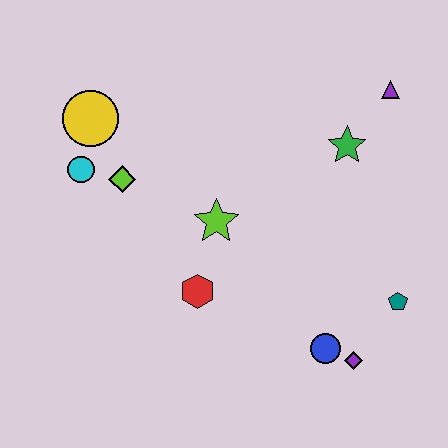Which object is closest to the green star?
The purple triangle is closest to the green star.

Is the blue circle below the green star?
Yes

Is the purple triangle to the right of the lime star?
Yes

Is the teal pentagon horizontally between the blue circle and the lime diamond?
No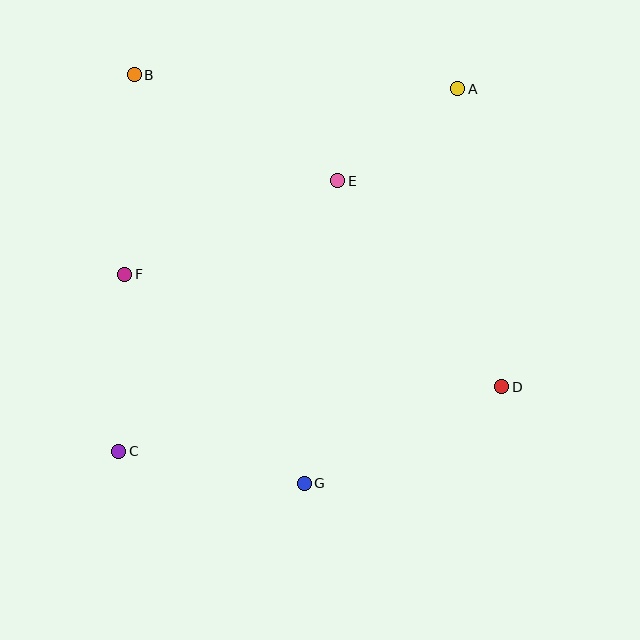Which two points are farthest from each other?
Points A and C are farthest from each other.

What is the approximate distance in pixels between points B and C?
The distance between B and C is approximately 377 pixels.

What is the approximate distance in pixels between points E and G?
The distance between E and G is approximately 304 pixels.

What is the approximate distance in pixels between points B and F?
The distance between B and F is approximately 200 pixels.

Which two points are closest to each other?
Points A and E are closest to each other.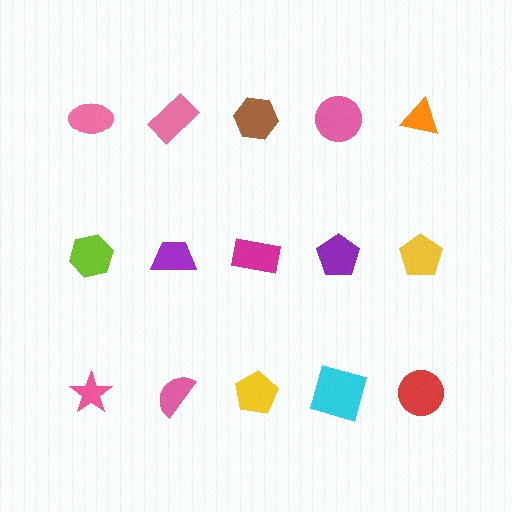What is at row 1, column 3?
A brown hexagon.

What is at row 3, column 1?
A pink star.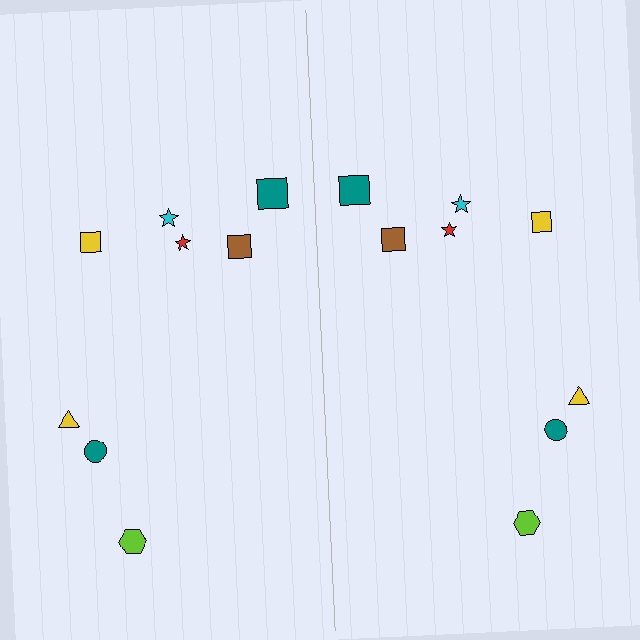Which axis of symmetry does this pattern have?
The pattern has a vertical axis of symmetry running through the center of the image.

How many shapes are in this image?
There are 16 shapes in this image.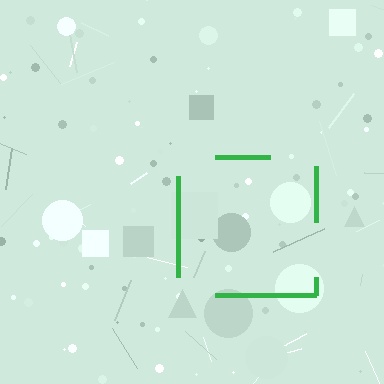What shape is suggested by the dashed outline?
The dashed outline suggests a square.